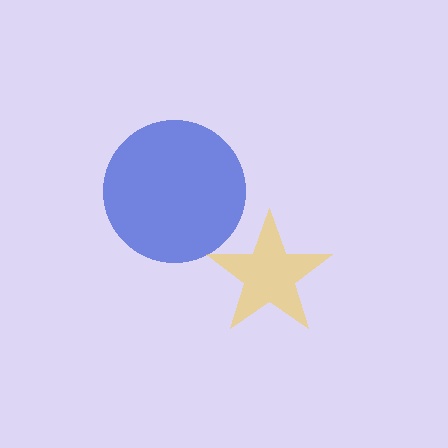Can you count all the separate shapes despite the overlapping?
Yes, there are 2 separate shapes.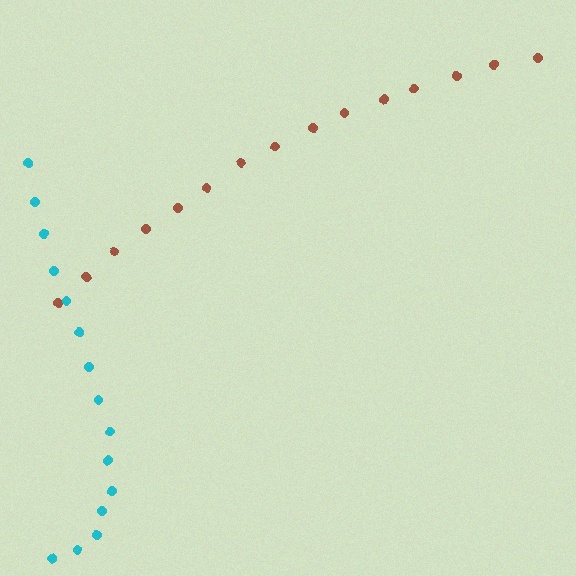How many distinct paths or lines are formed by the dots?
There are 2 distinct paths.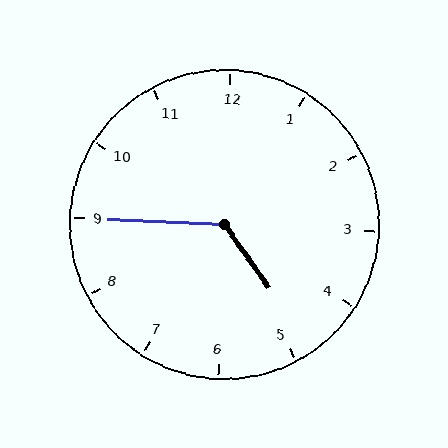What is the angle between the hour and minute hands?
Approximately 128 degrees.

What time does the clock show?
4:45.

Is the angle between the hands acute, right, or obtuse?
It is obtuse.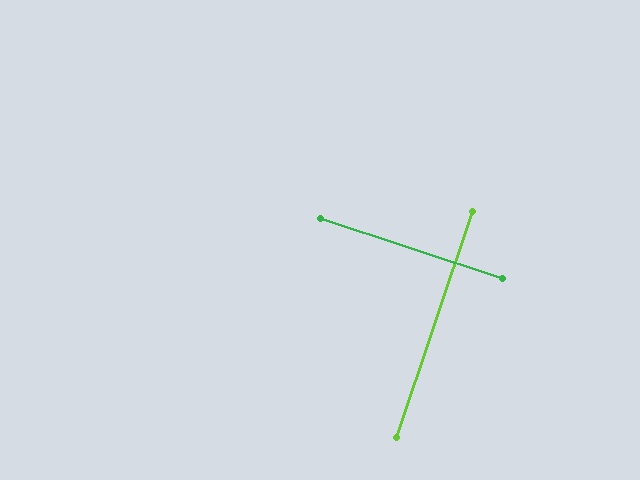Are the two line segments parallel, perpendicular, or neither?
Perpendicular — they meet at approximately 90°.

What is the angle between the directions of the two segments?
Approximately 90 degrees.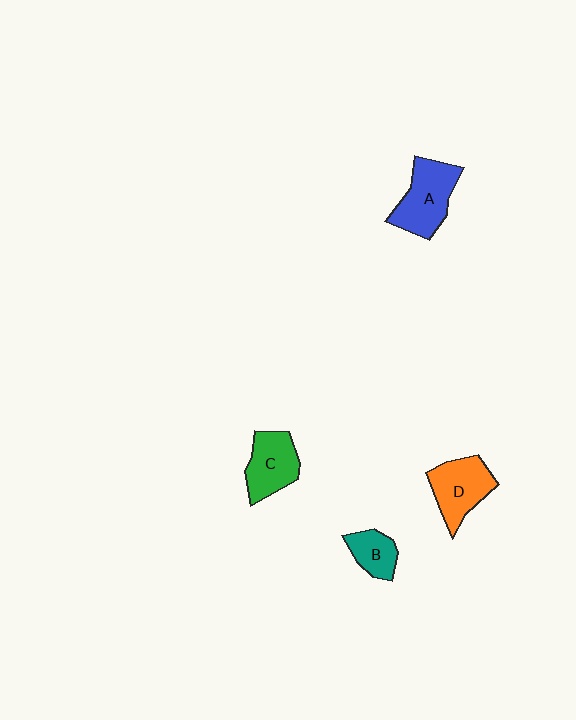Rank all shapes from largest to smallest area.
From largest to smallest: A (blue), D (orange), C (green), B (teal).